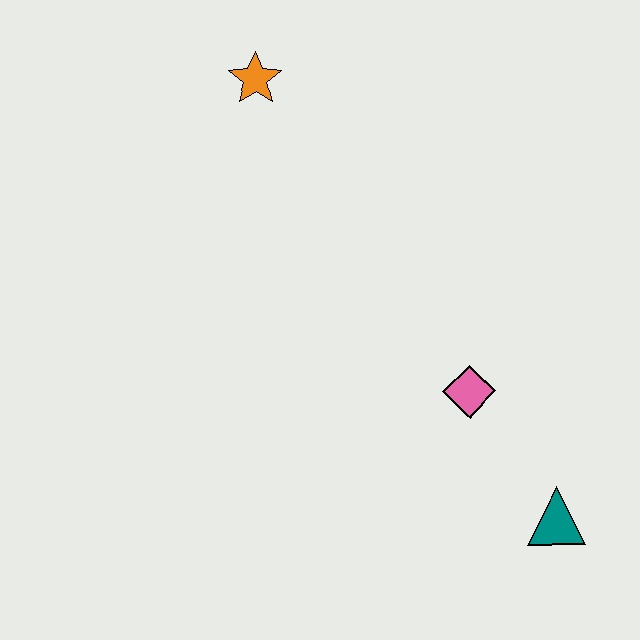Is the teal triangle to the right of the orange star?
Yes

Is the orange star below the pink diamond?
No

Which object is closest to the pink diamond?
The teal triangle is closest to the pink diamond.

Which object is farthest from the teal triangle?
The orange star is farthest from the teal triangle.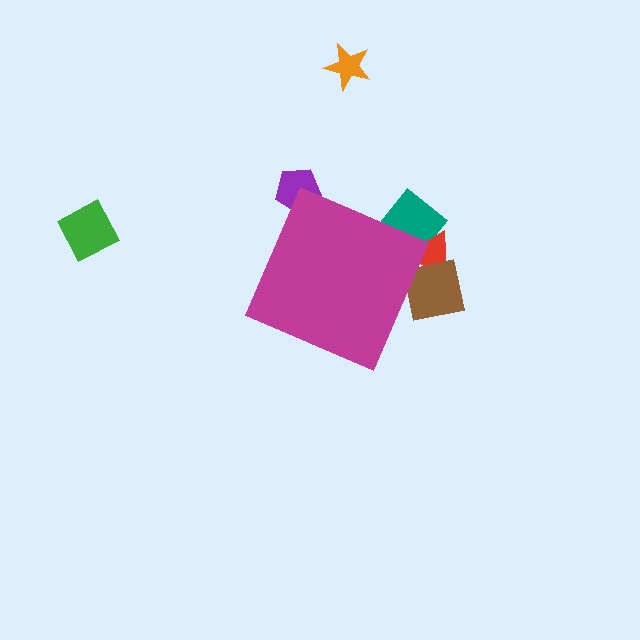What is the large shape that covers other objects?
A magenta diamond.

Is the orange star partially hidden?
No, the orange star is fully visible.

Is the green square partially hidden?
No, the green square is fully visible.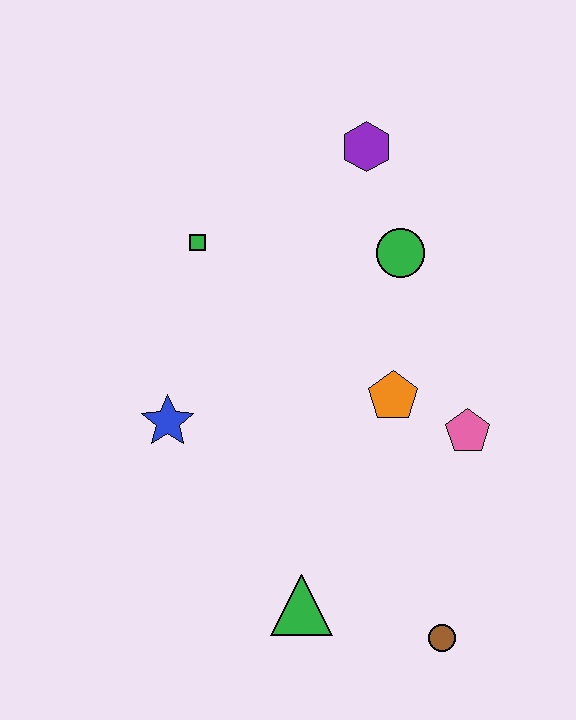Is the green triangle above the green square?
No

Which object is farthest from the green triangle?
The purple hexagon is farthest from the green triangle.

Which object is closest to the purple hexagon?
The green circle is closest to the purple hexagon.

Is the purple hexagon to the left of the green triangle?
No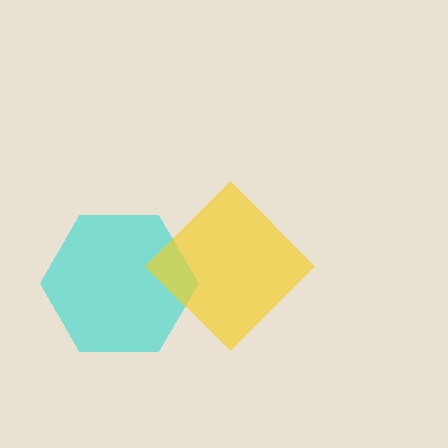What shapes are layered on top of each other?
The layered shapes are: a cyan hexagon, a yellow diamond.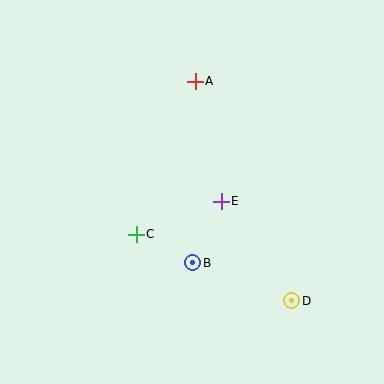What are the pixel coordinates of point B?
Point B is at (193, 263).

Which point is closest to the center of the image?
Point E at (221, 201) is closest to the center.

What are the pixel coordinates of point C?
Point C is at (136, 235).